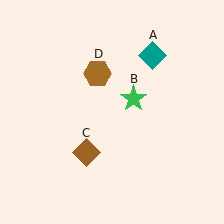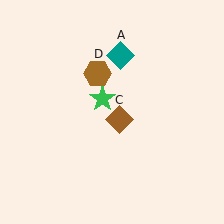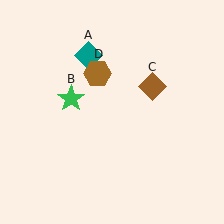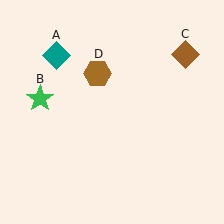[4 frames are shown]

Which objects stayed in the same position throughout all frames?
Brown hexagon (object D) remained stationary.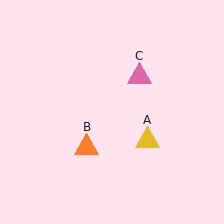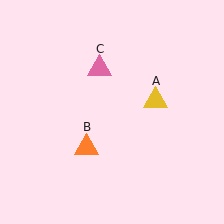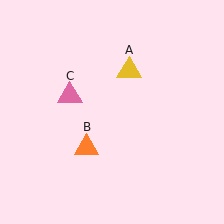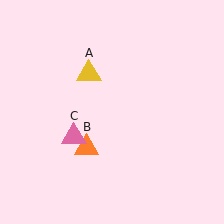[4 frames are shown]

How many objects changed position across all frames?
2 objects changed position: yellow triangle (object A), pink triangle (object C).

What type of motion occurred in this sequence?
The yellow triangle (object A), pink triangle (object C) rotated counterclockwise around the center of the scene.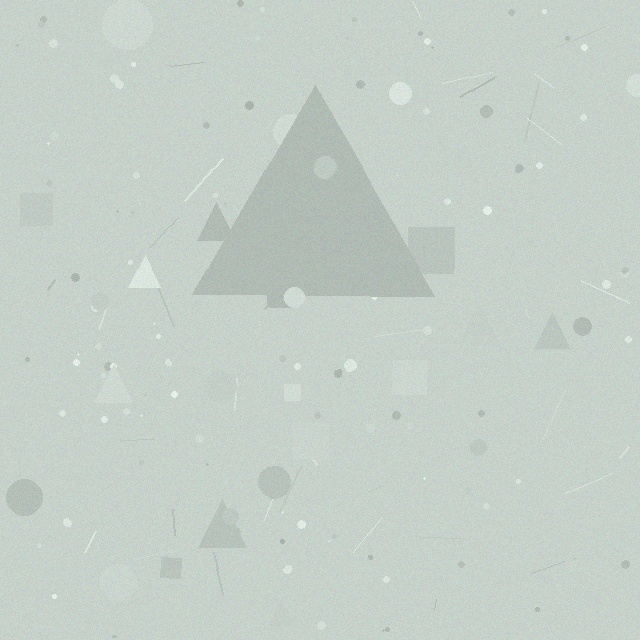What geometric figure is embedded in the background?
A triangle is embedded in the background.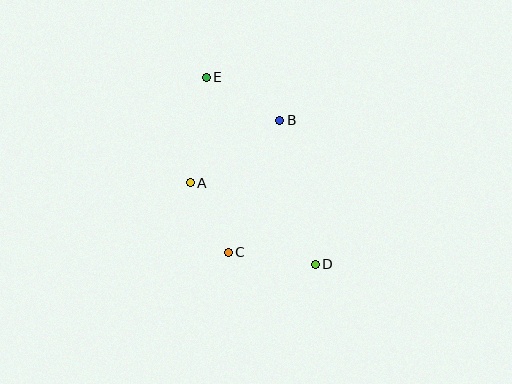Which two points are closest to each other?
Points A and C are closest to each other.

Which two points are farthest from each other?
Points D and E are farthest from each other.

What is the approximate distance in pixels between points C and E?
The distance between C and E is approximately 176 pixels.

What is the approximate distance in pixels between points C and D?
The distance between C and D is approximately 88 pixels.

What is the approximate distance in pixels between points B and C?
The distance between B and C is approximately 142 pixels.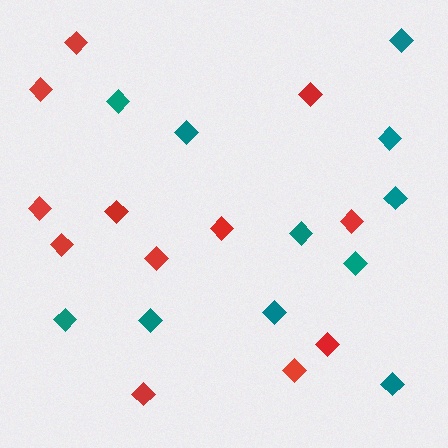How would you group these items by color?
There are 2 groups: one group of teal diamonds (11) and one group of red diamonds (12).